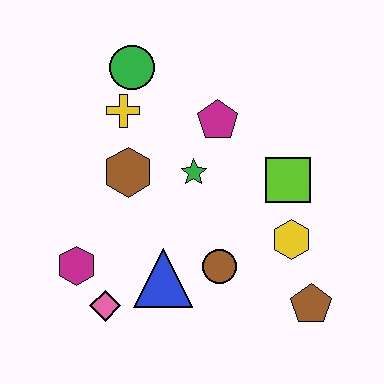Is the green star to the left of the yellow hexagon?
Yes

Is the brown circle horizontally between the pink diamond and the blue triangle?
No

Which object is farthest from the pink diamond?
The green circle is farthest from the pink diamond.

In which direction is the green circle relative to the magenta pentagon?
The green circle is to the left of the magenta pentagon.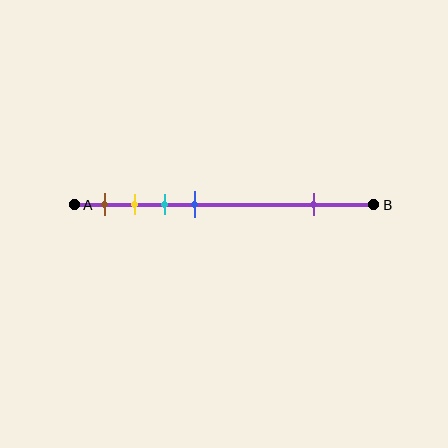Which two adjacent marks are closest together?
The yellow and cyan marks are the closest adjacent pair.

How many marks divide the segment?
There are 5 marks dividing the segment.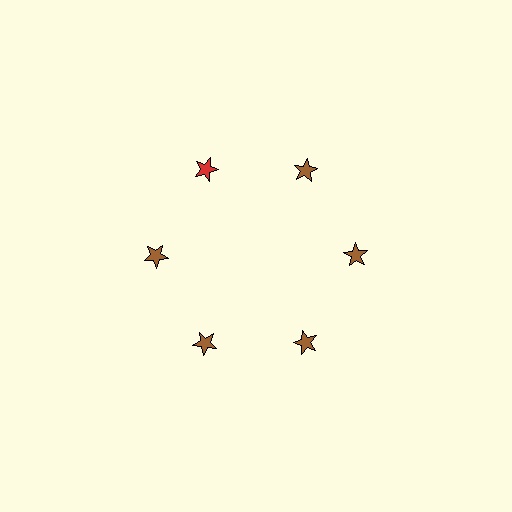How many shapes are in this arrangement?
There are 6 shapes arranged in a ring pattern.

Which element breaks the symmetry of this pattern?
The red star at roughly the 11 o'clock position breaks the symmetry. All other shapes are brown stars.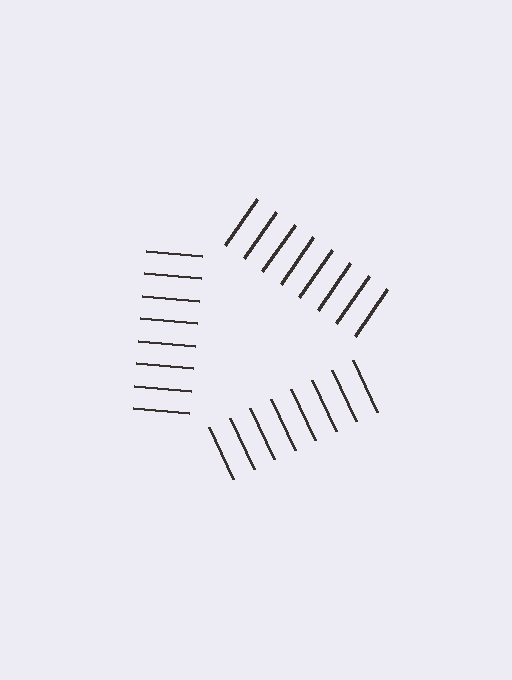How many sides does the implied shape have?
3 sides — the line-ends trace a triangle.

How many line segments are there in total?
24 — 8 along each of the 3 edges.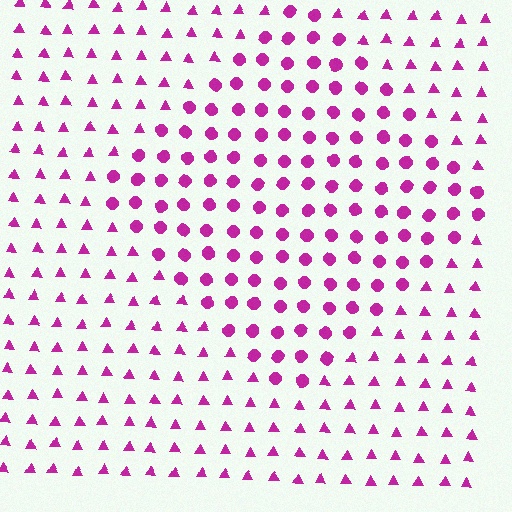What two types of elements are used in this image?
The image uses circles inside the diamond region and triangles outside it.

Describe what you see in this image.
The image is filled with small magenta elements arranged in a uniform grid. A diamond-shaped region contains circles, while the surrounding area contains triangles. The boundary is defined purely by the change in element shape.